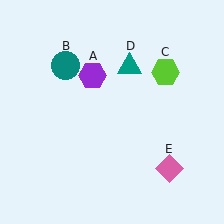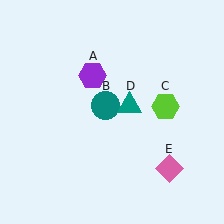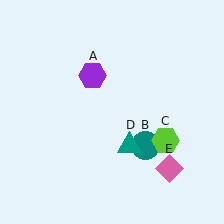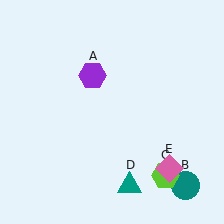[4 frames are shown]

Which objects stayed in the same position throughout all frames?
Purple hexagon (object A) and pink diamond (object E) remained stationary.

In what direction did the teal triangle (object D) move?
The teal triangle (object D) moved down.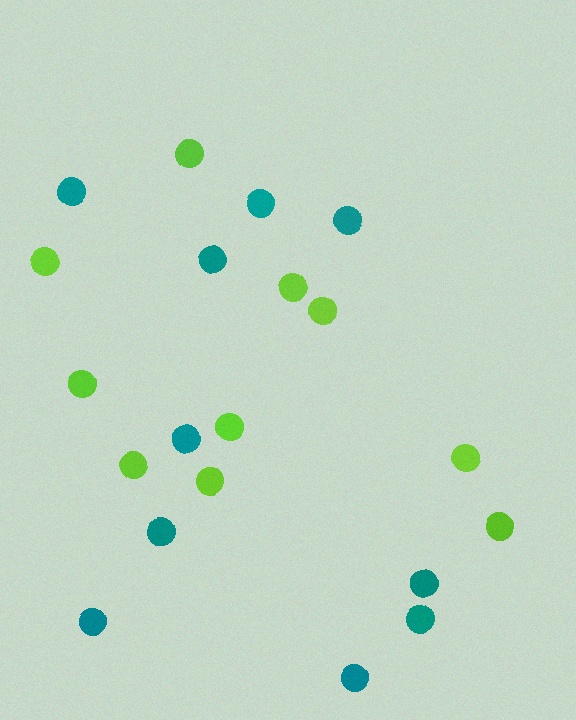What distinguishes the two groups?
There are 2 groups: one group of teal circles (10) and one group of lime circles (10).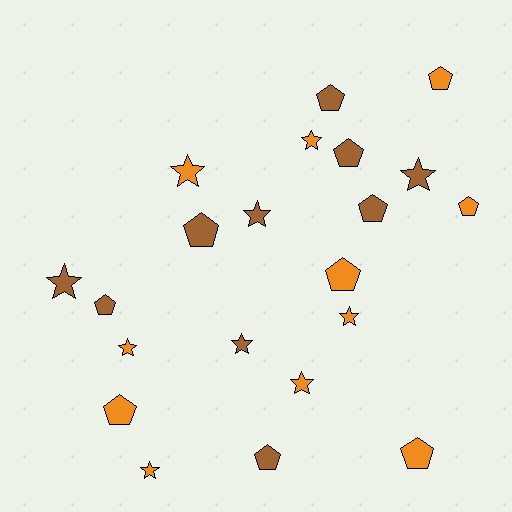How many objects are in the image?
There are 21 objects.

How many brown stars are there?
There are 4 brown stars.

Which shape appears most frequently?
Pentagon, with 11 objects.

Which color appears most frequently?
Orange, with 11 objects.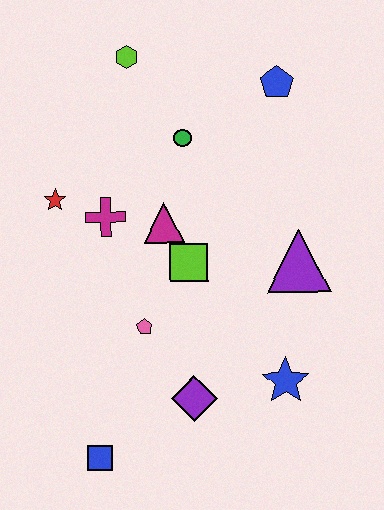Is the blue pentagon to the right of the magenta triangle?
Yes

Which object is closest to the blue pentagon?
The green circle is closest to the blue pentagon.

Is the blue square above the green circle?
No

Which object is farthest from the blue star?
The lime hexagon is farthest from the blue star.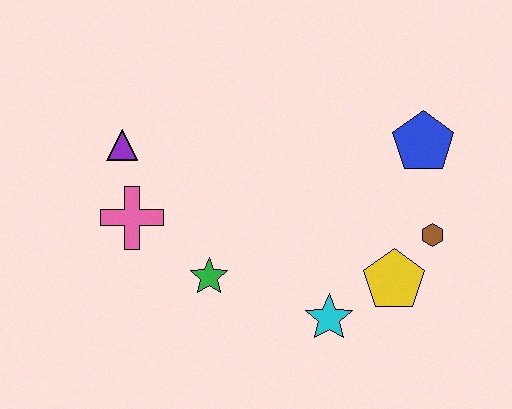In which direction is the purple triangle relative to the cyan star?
The purple triangle is to the left of the cyan star.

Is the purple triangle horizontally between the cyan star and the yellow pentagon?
No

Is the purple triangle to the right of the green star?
No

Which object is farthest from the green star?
The blue pentagon is farthest from the green star.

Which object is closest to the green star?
The pink cross is closest to the green star.